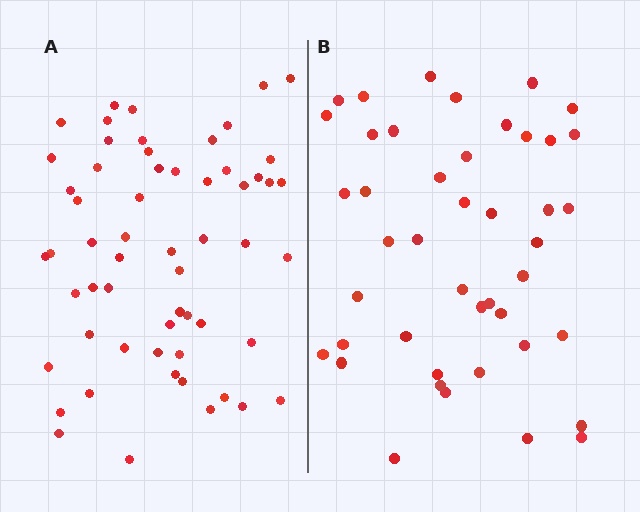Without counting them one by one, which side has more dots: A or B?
Region A (the left region) has more dots.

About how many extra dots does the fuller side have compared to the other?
Region A has approximately 15 more dots than region B.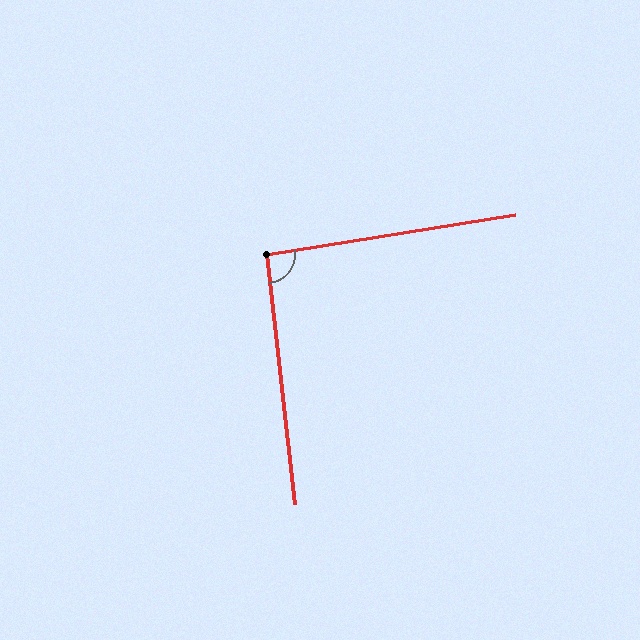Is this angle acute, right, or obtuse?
It is approximately a right angle.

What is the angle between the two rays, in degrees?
Approximately 93 degrees.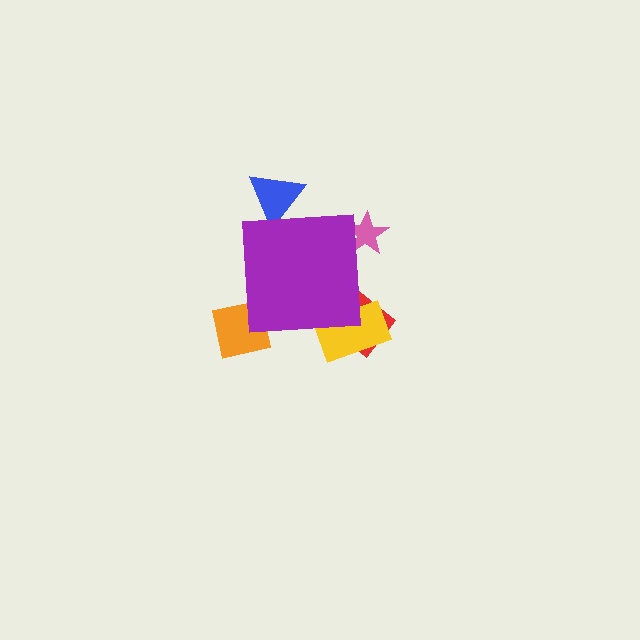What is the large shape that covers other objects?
A purple square.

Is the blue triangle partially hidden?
Yes, the blue triangle is partially hidden behind the purple square.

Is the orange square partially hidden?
Yes, the orange square is partially hidden behind the purple square.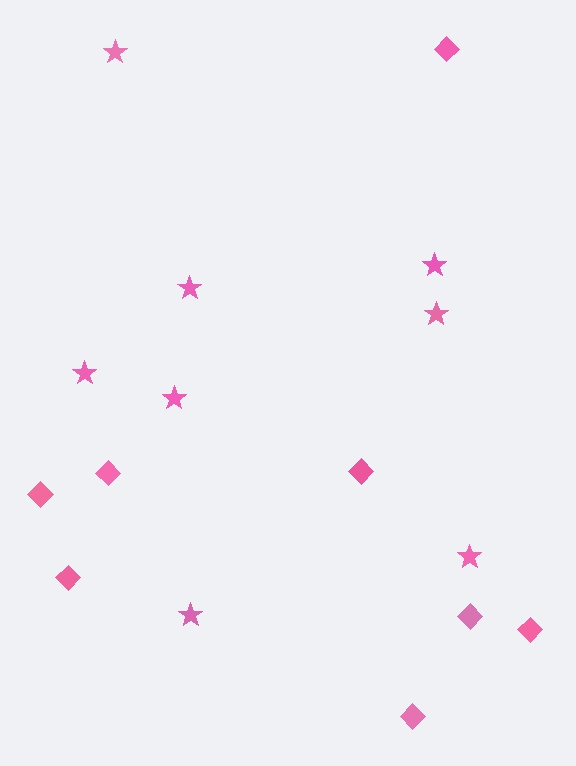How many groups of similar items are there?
There are 2 groups: one group of diamonds (8) and one group of stars (8).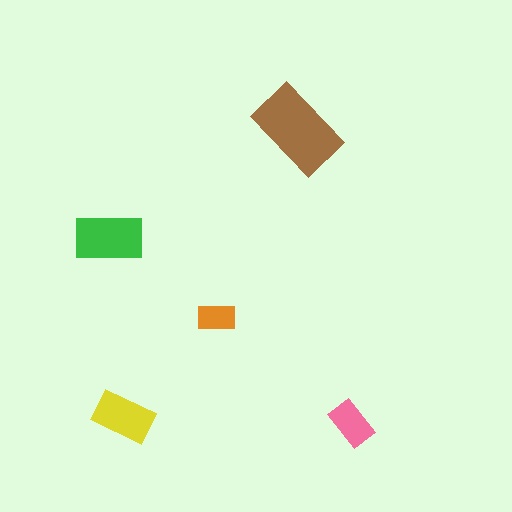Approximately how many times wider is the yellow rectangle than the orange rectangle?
About 1.5 times wider.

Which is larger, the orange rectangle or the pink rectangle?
The pink one.